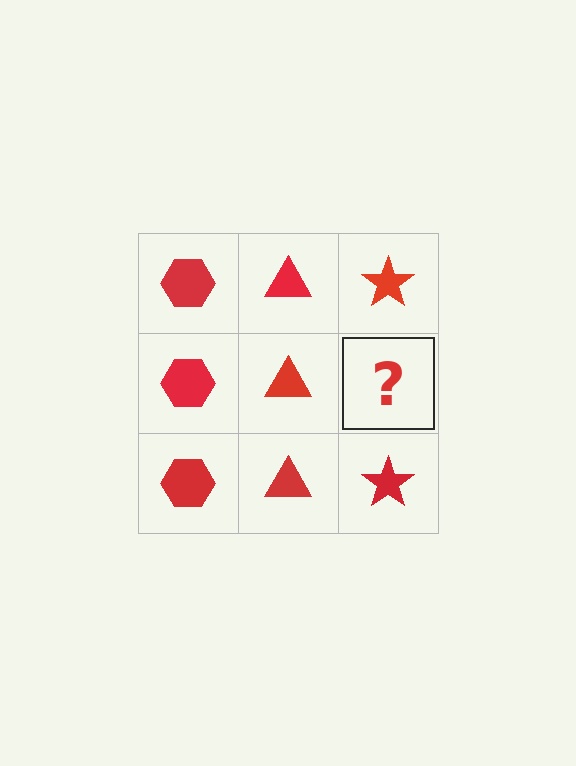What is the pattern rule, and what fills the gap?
The rule is that each column has a consistent shape. The gap should be filled with a red star.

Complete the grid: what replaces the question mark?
The question mark should be replaced with a red star.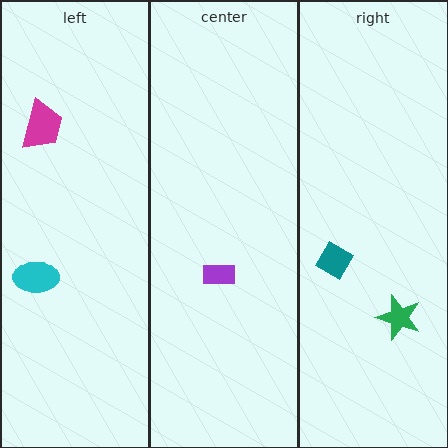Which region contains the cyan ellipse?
The left region.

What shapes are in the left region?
The magenta trapezoid, the cyan ellipse.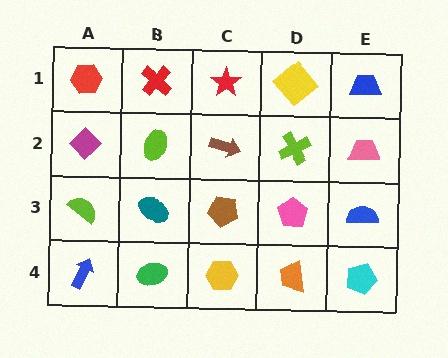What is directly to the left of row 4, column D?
A yellow hexagon.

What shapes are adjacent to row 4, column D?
A pink pentagon (row 3, column D), a yellow hexagon (row 4, column C), a cyan pentagon (row 4, column E).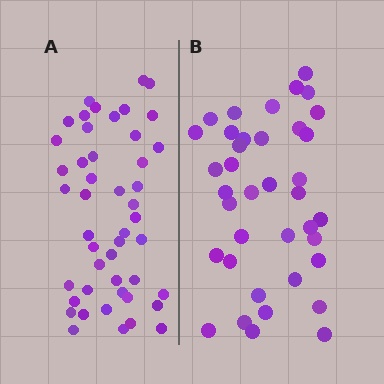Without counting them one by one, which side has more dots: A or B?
Region A (the left region) has more dots.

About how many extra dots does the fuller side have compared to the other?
Region A has roughly 8 or so more dots than region B.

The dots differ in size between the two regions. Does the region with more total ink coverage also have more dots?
No. Region B has more total ink coverage because its dots are larger, but region A actually contains more individual dots. Total area can be misleading — the number of items is what matters here.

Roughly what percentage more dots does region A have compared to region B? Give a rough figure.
About 25% more.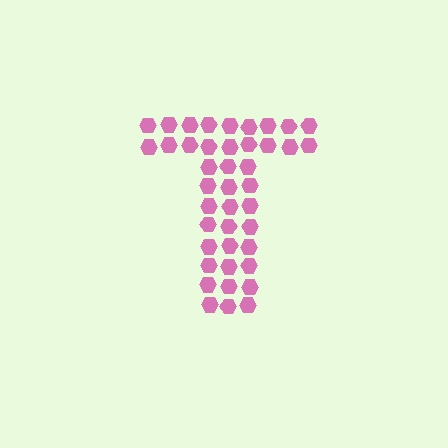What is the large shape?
The large shape is the letter T.